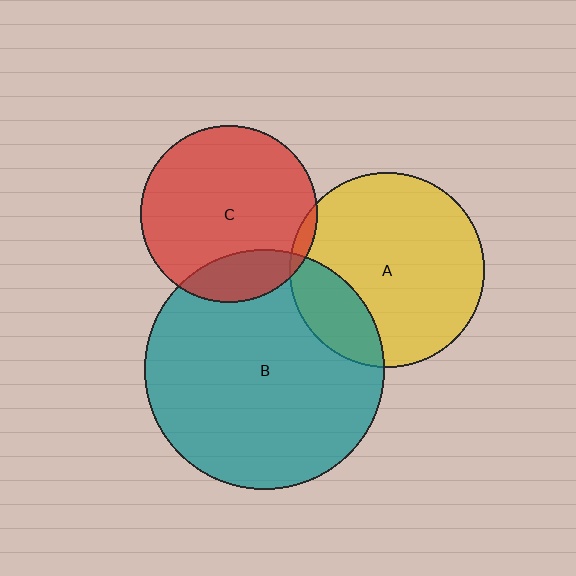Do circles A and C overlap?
Yes.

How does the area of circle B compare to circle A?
Approximately 1.5 times.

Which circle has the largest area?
Circle B (teal).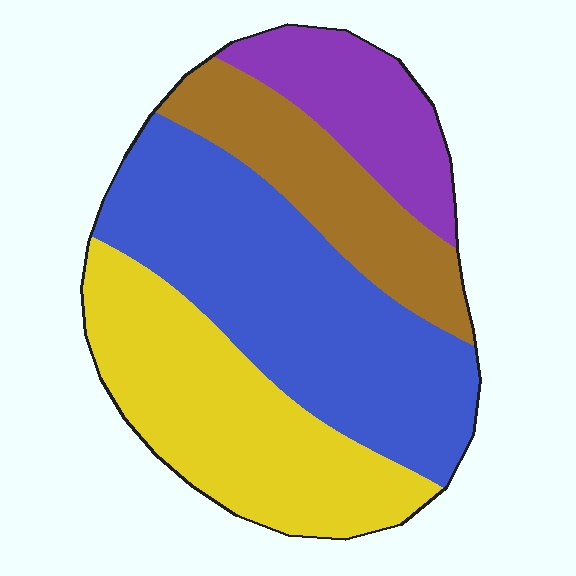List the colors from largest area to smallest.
From largest to smallest: blue, yellow, brown, purple.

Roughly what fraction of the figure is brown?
Brown covers 18% of the figure.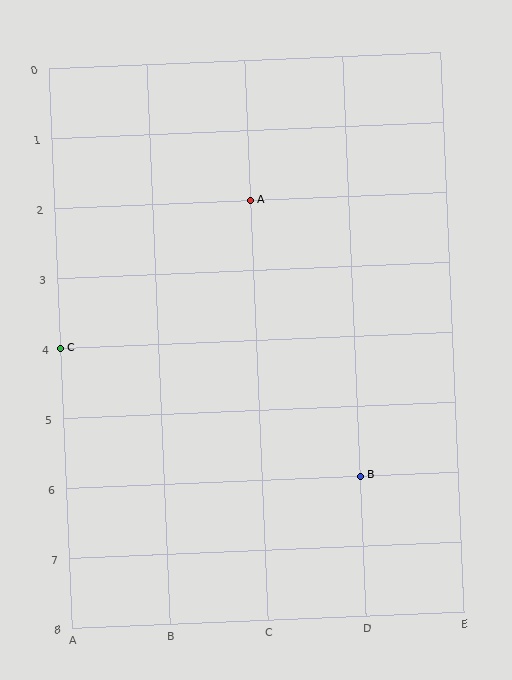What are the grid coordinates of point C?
Point C is at grid coordinates (A, 4).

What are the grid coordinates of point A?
Point A is at grid coordinates (C, 2).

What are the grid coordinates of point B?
Point B is at grid coordinates (D, 6).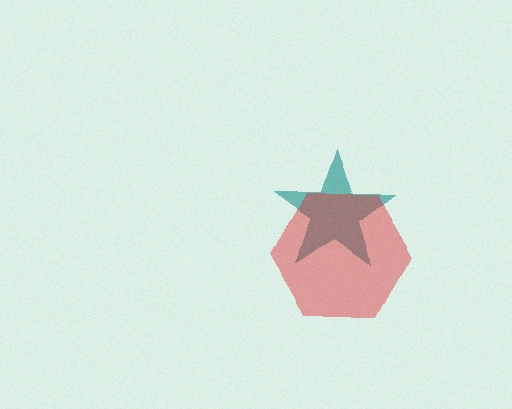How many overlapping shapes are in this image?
There are 2 overlapping shapes in the image.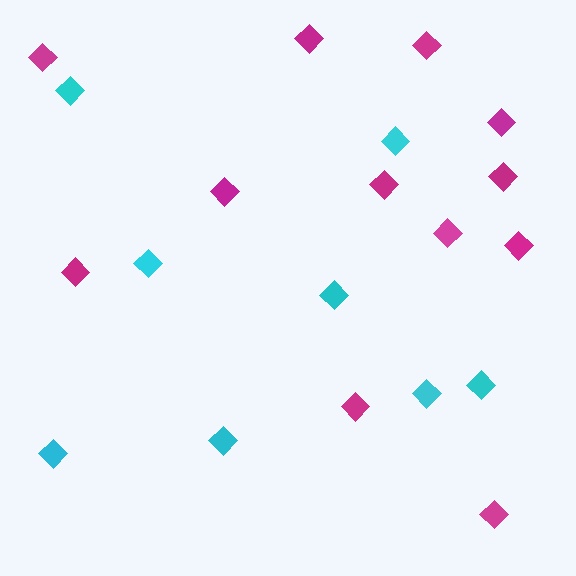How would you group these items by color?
There are 2 groups: one group of cyan diamonds (8) and one group of magenta diamonds (12).